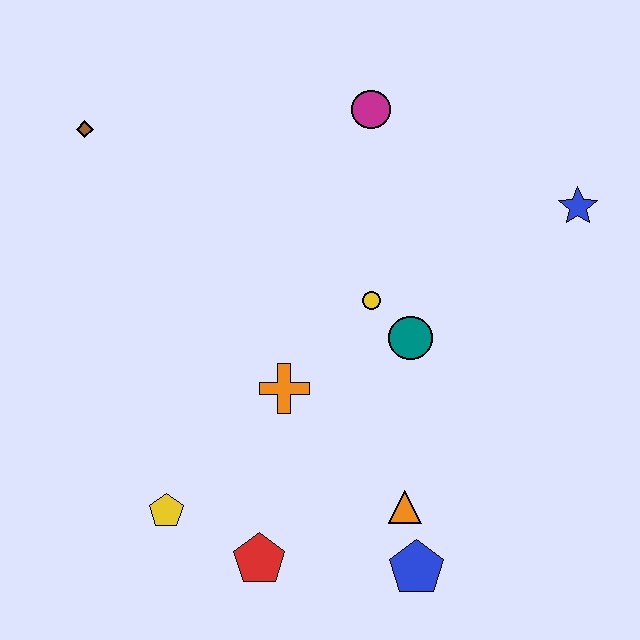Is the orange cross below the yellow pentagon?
No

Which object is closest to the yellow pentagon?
The red pentagon is closest to the yellow pentagon.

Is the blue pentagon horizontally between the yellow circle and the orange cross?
No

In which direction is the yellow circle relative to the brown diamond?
The yellow circle is to the right of the brown diamond.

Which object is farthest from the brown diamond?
The blue pentagon is farthest from the brown diamond.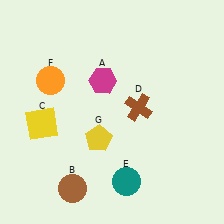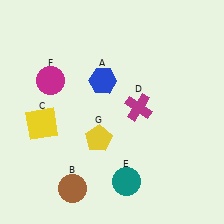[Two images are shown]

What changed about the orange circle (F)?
In Image 1, F is orange. In Image 2, it changed to magenta.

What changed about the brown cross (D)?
In Image 1, D is brown. In Image 2, it changed to magenta.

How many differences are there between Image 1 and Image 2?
There are 3 differences between the two images.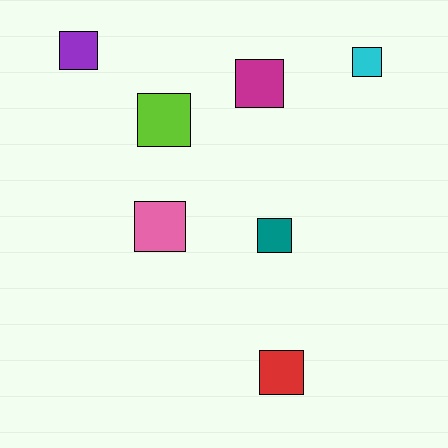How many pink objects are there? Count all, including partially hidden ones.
There is 1 pink object.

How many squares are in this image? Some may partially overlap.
There are 7 squares.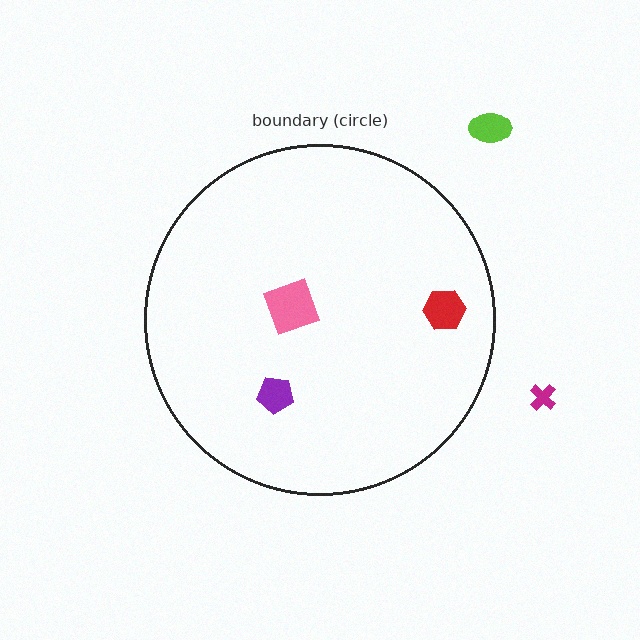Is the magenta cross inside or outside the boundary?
Outside.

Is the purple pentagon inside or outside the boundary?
Inside.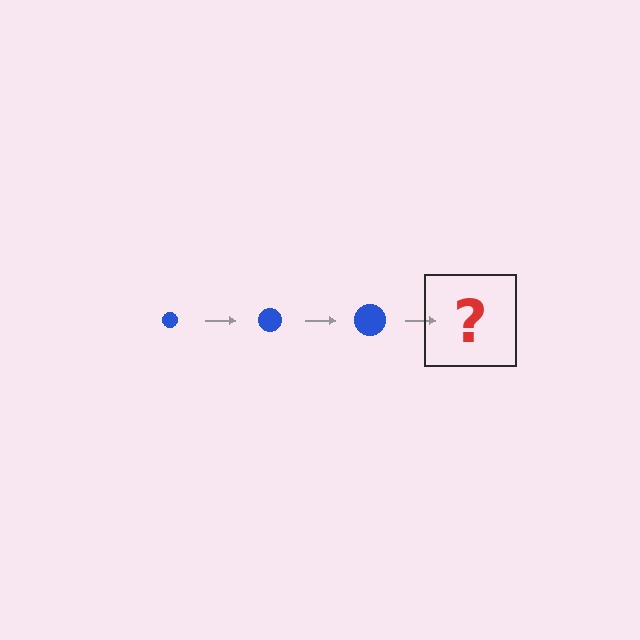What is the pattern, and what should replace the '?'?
The pattern is that the circle gets progressively larger each step. The '?' should be a blue circle, larger than the previous one.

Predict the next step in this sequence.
The next step is a blue circle, larger than the previous one.